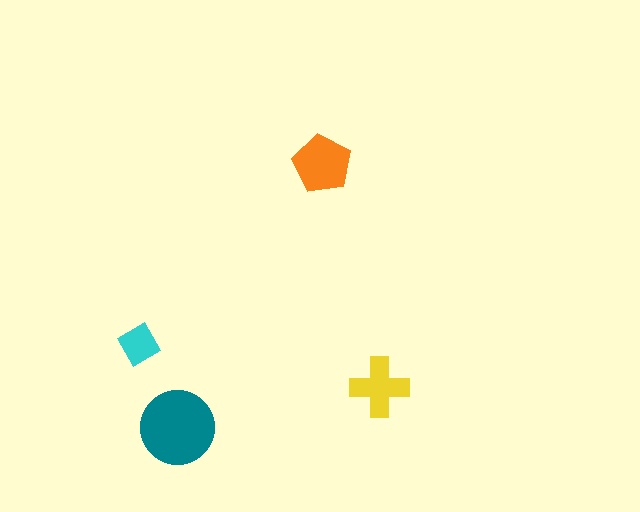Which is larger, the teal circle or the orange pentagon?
The teal circle.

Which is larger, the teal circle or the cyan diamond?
The teal circle.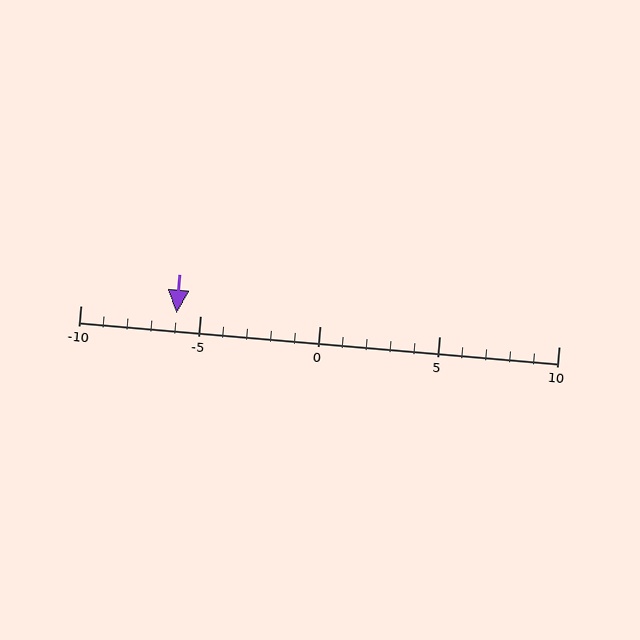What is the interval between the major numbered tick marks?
The major tick marks are spaced 5 units apart.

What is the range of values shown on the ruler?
The ruler shows values from -10 to 10.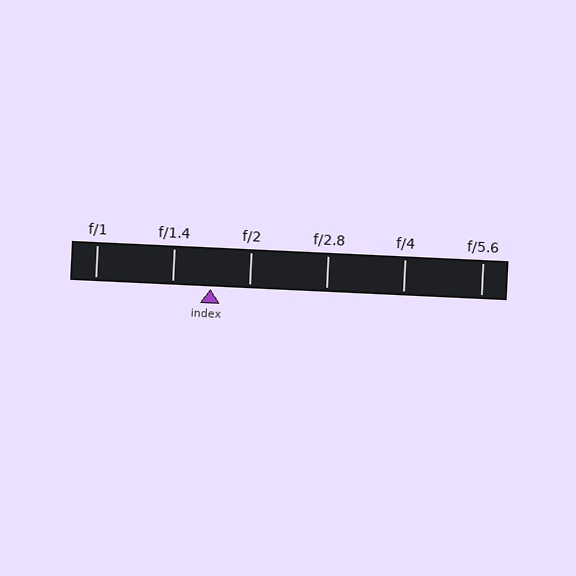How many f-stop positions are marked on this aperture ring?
There are 6 f-stop positions marked.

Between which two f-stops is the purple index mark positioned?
The index mark is between f/1.4 and f/2.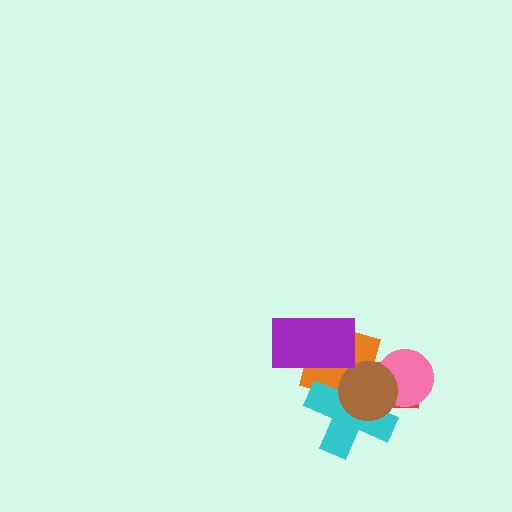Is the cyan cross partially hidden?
Yes, it is partially covered by another shape.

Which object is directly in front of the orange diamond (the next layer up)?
The cyan cross is directly in front of the orange diamond.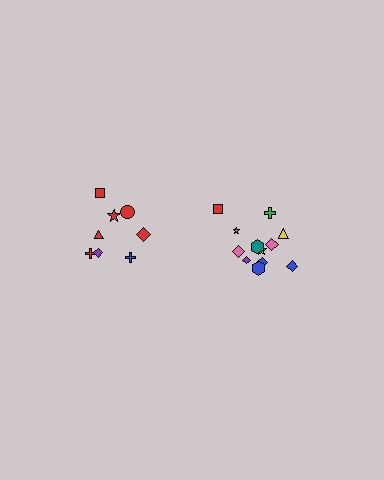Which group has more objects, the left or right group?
The right group.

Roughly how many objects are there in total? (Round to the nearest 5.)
Roughly 20 objects in total.